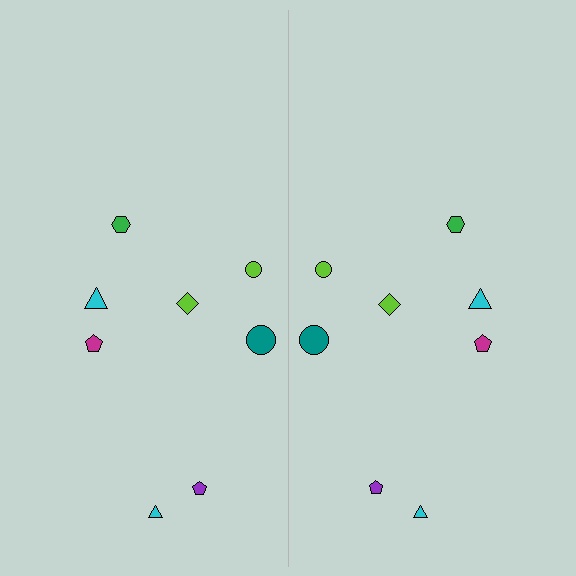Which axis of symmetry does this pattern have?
The pattern has a vertical axis of symmetry running through the center of the image.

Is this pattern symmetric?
Yes, this pattern has bilateral (reflection) symmetry.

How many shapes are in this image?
There are 16 shapes in this image.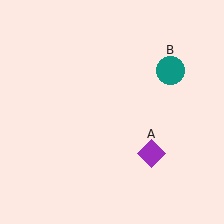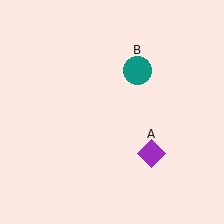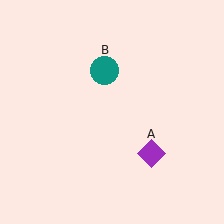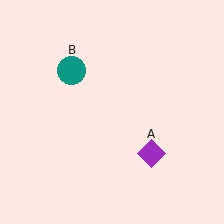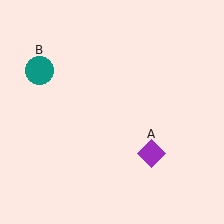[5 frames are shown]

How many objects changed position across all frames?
1 object changed position: teal circle (object B).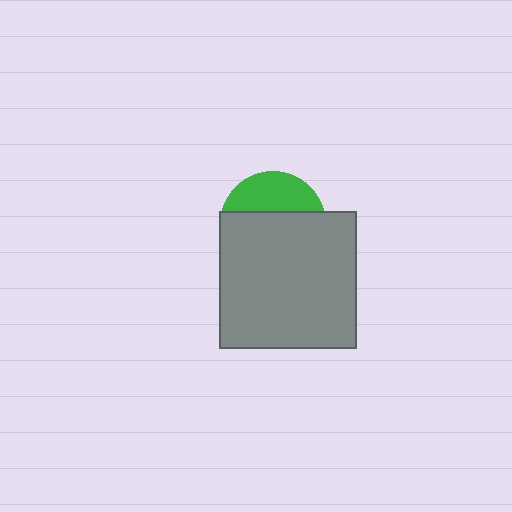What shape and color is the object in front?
The object in front is a gray square.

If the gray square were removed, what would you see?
You would see the complete green circle.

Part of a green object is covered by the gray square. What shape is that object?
It is a circle.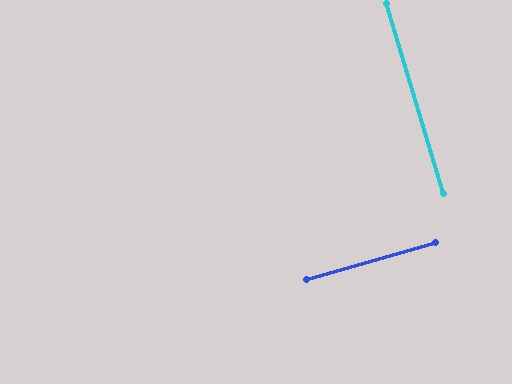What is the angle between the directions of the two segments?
Approximately 89 degrees.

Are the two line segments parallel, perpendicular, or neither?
Perpendicular — they meet at approximately 89°.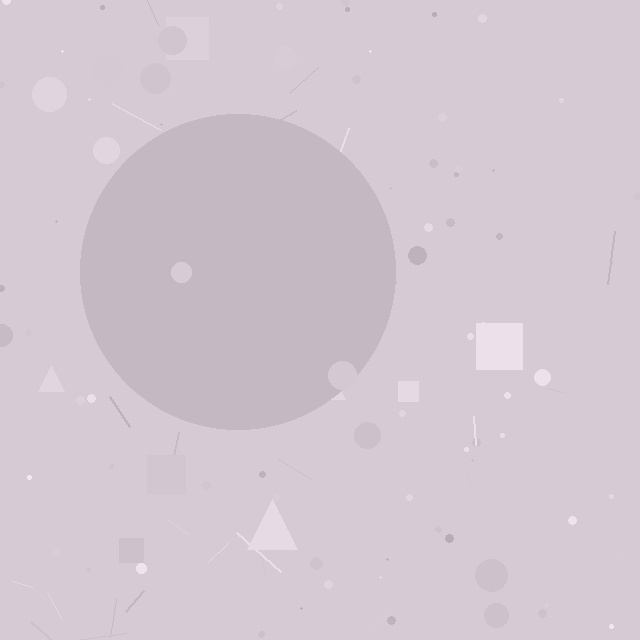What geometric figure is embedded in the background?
A circle is embedded in the background.